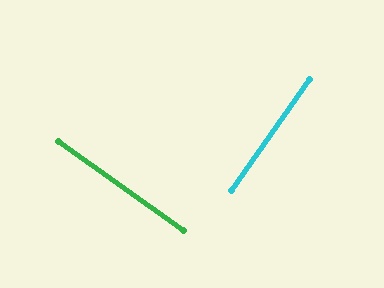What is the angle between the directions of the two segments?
Approximately 90 degrees.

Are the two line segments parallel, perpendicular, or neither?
Perpendicular — they meet at approximately 90°.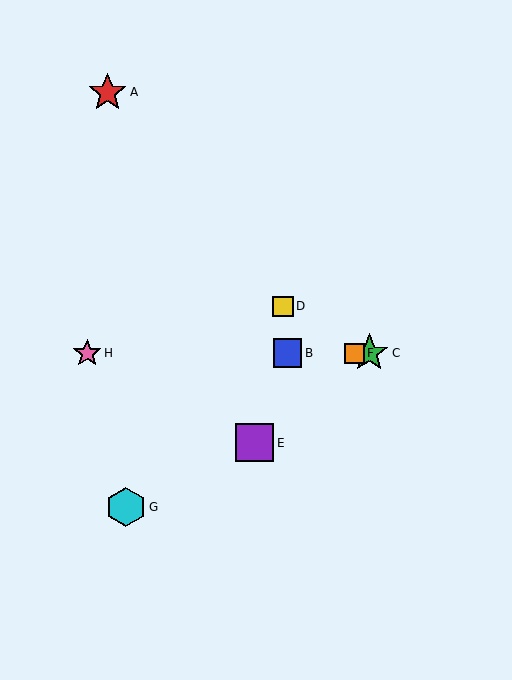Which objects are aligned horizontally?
Objects B, C, F, H are aligned horizontally.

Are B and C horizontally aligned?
Yes, both are at y≈353.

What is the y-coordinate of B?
Object B is at y≈353.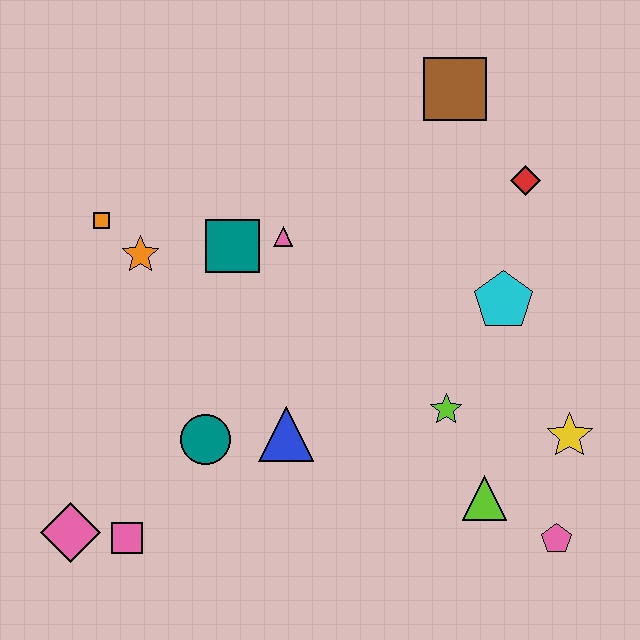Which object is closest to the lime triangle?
The pink pentagon is closest to the lime triangle.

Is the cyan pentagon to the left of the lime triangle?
No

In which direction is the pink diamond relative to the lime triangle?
The pink diamond is to the left of the lime triangle.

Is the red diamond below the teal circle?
No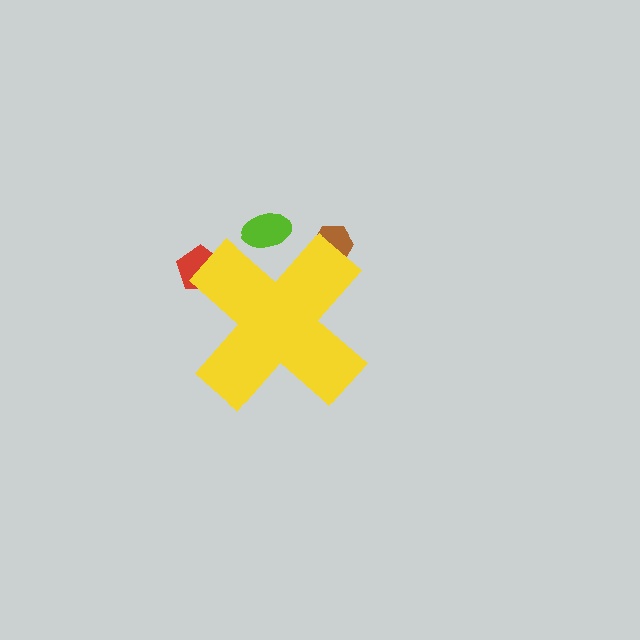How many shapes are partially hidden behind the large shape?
3 shapes are partially hidden.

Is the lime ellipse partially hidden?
Yes, the lime ellipse is partially hidden behind the yellow cross.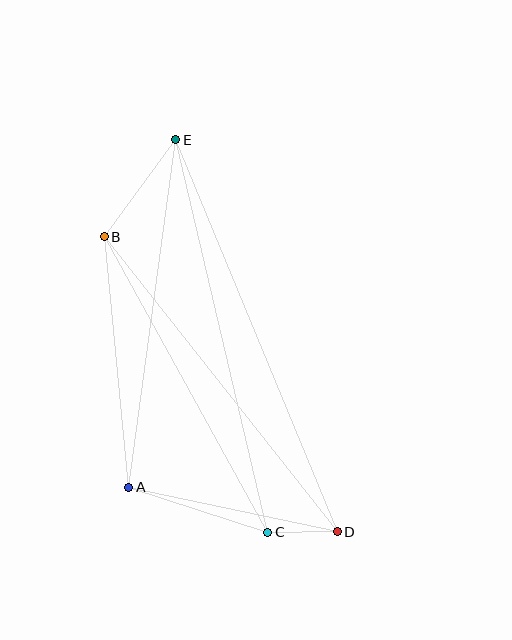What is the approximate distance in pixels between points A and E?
The distance between A and E is approximately 351 pixels.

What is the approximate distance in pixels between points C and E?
The distance between C and E is approximately 403 pixels.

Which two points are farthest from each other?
Points D and E are farthest from each other.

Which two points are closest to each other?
Points C and D are closest to each other.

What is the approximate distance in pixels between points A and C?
The distance between A and C is approximately 146 pixels.